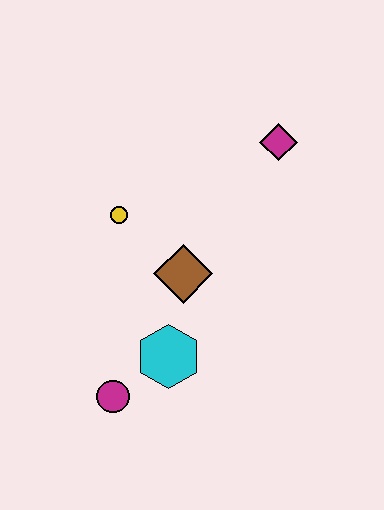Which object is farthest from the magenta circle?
The magenta diamond is farthest from the magenta circle.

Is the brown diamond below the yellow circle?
Yes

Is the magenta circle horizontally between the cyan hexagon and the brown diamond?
No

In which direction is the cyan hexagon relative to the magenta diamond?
The cyan hexagon is below the magenta diamond.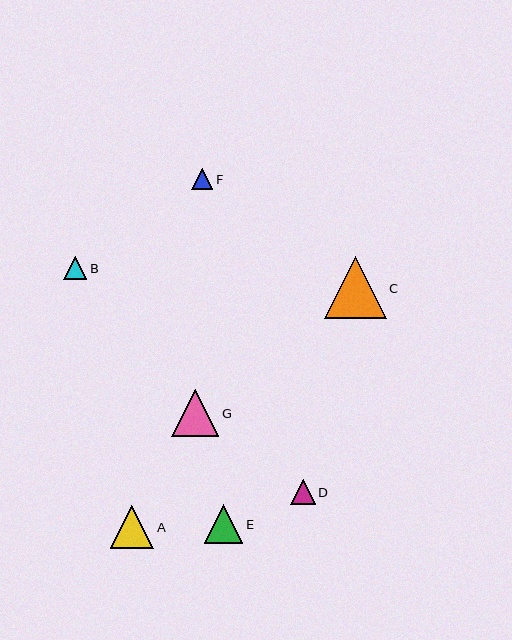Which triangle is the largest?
Triangle C is the largest with a size of approximately 61 pixels.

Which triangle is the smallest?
Triangle F is the smallest with a size of approximately 21 pixels.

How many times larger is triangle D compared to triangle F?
Triangle D is approximately 1.1 times the size of triangle F.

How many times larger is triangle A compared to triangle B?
Triangle A is approximately 1.9 times the size of triangle B.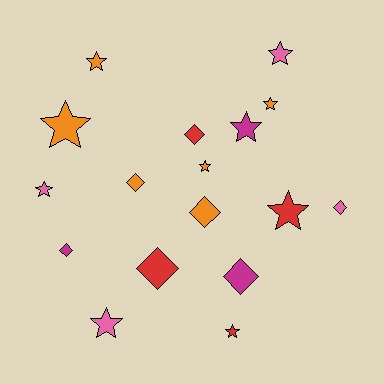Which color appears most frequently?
Orange, with 6 objects.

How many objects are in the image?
There are 17 objects.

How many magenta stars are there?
There is 1 magenta star.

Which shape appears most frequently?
Star, with 10 objects.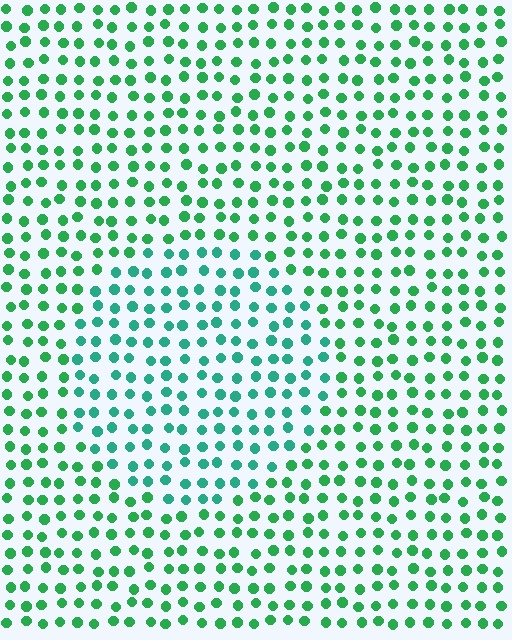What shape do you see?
I see a circle.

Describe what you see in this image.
The image is filled with small green elements in a uniform arrangement. A circle-shaped region is visible where the elements are tinted to a slightly different hue, forming a subtle color boundary.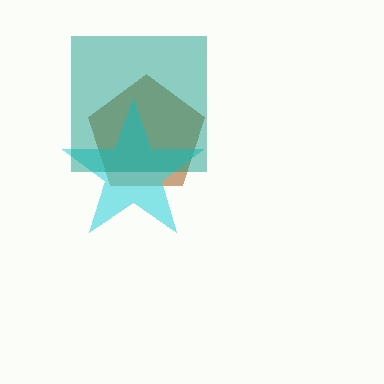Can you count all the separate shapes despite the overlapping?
Yes, there are 3 separate shapes.